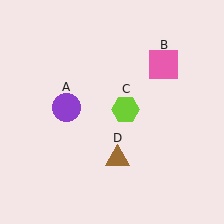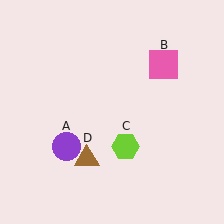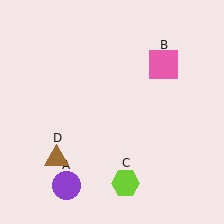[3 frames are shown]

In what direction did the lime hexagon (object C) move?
The lime hexagon (object C) moved down.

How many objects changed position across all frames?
3 objects changed position: purple circle (object A), lime hexagon (object C), brown triangle (object D).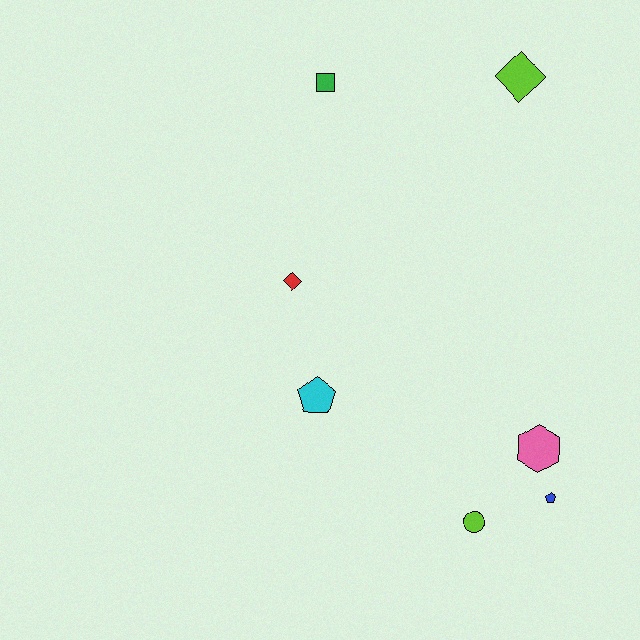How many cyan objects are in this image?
There is 1 cyan object.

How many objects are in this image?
There are 7 objects.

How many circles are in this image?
There is 1 circle.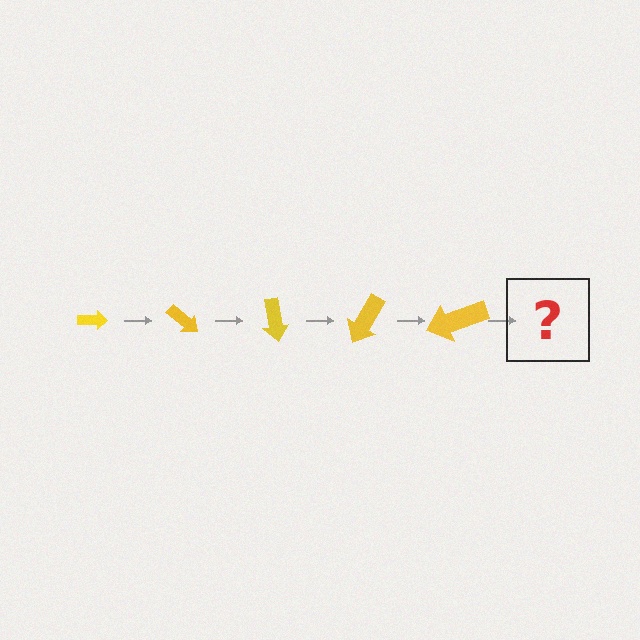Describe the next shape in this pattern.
It should be an arrow, larger than the previous one and rotated 200 degrees from the start.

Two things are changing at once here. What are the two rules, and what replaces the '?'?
The two rules are that the arrow grows larger each step and it rotates 40 degrees each step. The '?' should be an arrow, larger than the previous one and rotated 200 degrees from the start.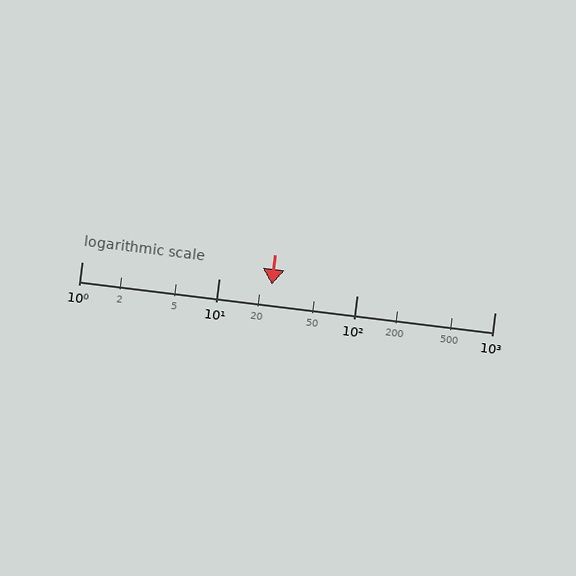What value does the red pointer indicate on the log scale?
The pointer indicates approximately 24.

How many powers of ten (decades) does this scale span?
The scale spans 3 decades, from 1 to 1000.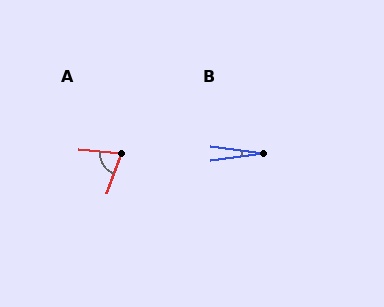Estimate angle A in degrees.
Approximately 75 degrees.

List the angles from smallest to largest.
B (15°), A (75°).